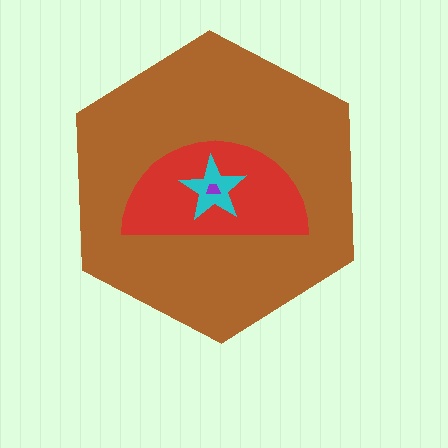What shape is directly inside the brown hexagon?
The red semicircle.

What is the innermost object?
The purple trapezoid.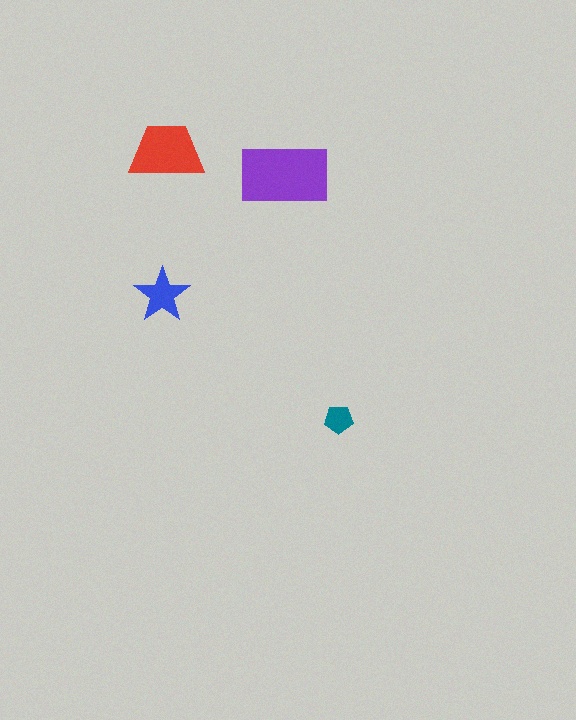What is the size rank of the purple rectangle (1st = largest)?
1st.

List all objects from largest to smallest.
The purple rectangle, the red trapezoid, the blue star, the teal pentagon.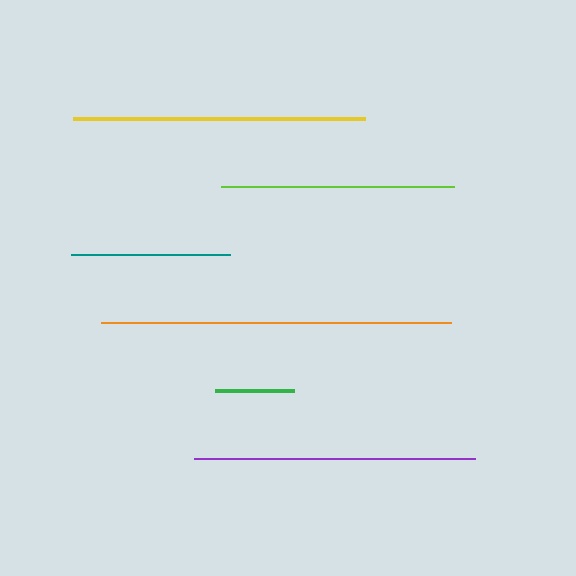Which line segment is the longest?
The orange line is the longest at approximately 350 pixels.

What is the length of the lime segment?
The lime segment is approximately 233 pixels long.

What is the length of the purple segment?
The purple segment is approximately 281 pixels long.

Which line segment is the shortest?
The green line is the shortest at approximately 80 pixels.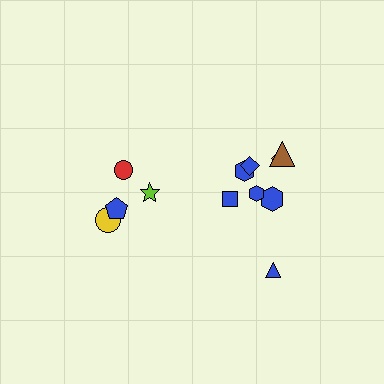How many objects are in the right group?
There are 8 objects.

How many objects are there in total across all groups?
There are 12 objects.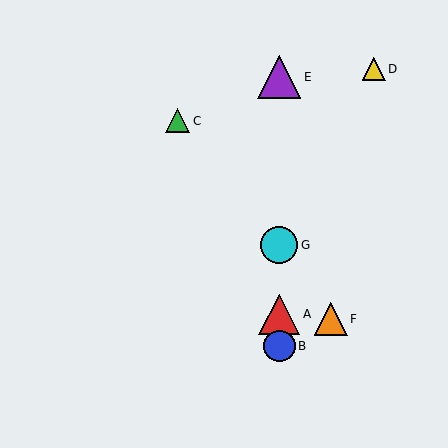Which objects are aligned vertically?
Objects A, B, E, G are aligned vertically.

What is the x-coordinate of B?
Object B is at x≈279.